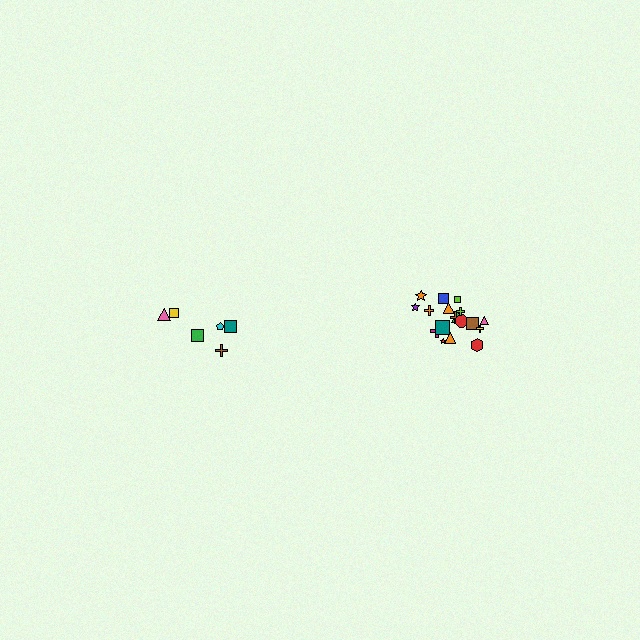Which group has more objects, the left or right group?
The right group.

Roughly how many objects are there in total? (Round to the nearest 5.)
Roughly 25 objects in total.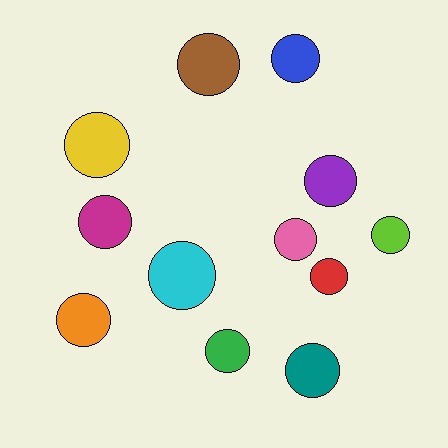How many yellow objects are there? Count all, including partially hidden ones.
There is 1 yellow object.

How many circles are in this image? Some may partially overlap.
There are 12 circles.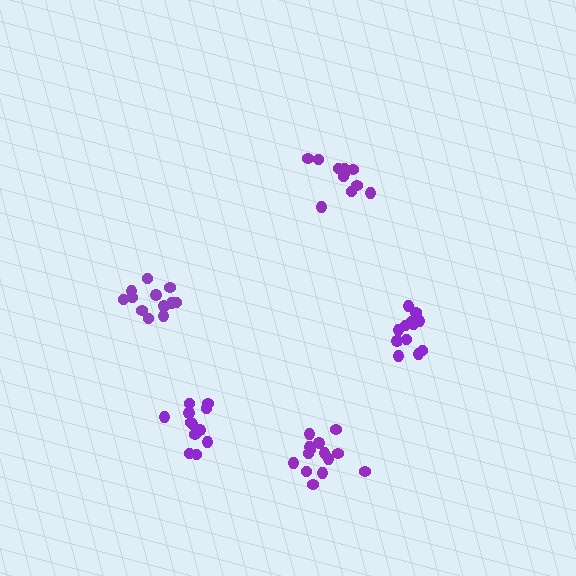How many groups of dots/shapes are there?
There are 5 groups.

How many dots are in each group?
Group 1: 11 dots, Group 2: 12 dots, Group 3: 12 dots, Group 4: 14 dots, Group 5: 12 dots (61 total).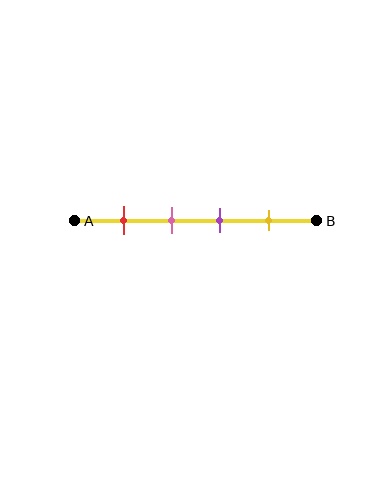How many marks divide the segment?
There are 4 marks dividing the segment.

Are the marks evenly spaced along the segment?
Yes, the marks are approximately evenly spaced.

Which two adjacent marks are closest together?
The pink and purple marks are the closest adjacent pair.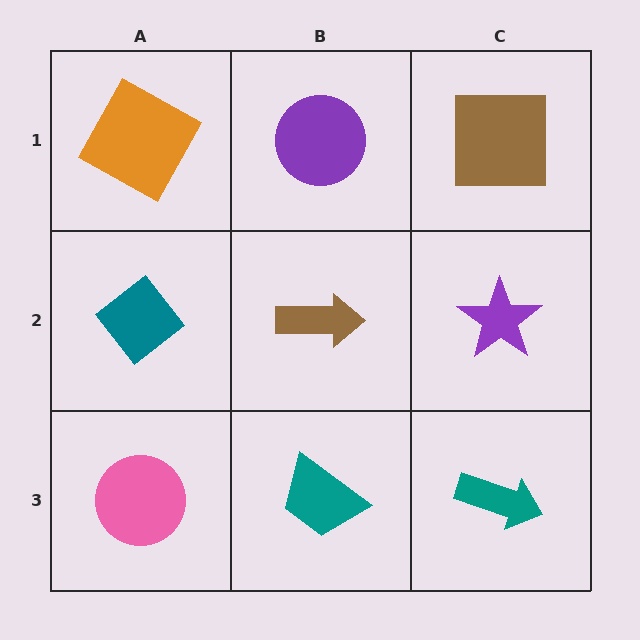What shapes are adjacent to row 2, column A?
An orange square (row 1, column A), a pink circle (row 3, column A), a brown arrow (row 2, column B).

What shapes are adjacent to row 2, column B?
A purple circle (row 1, column B), a teal trapezoid (row 3, column B), a teal diamond (row 2, column A), a purple star (row 2, column C).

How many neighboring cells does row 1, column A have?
2.